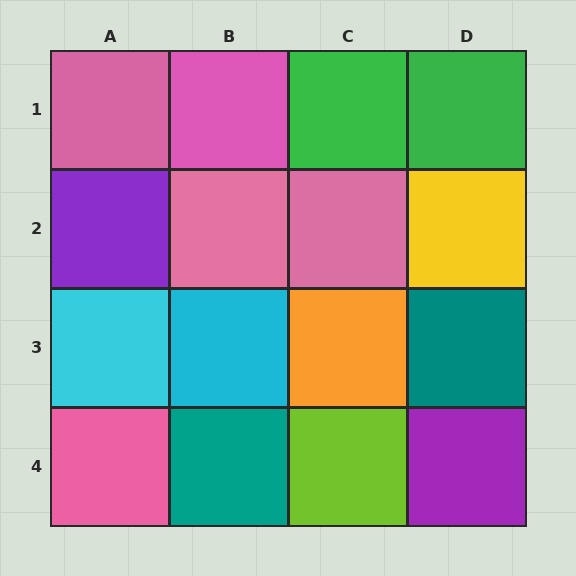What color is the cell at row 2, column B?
Pink.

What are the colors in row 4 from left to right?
Pink, teal, lime, purple.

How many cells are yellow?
1 cell is yellow.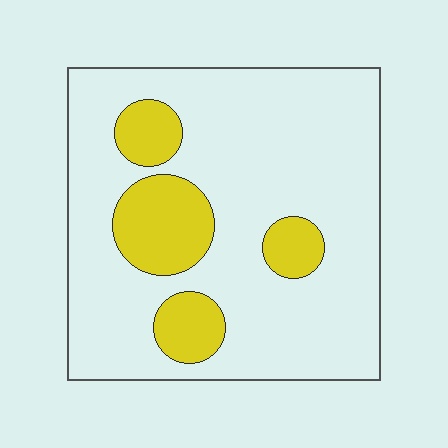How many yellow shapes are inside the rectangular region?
4.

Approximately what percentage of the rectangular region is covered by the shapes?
Approximately 20%.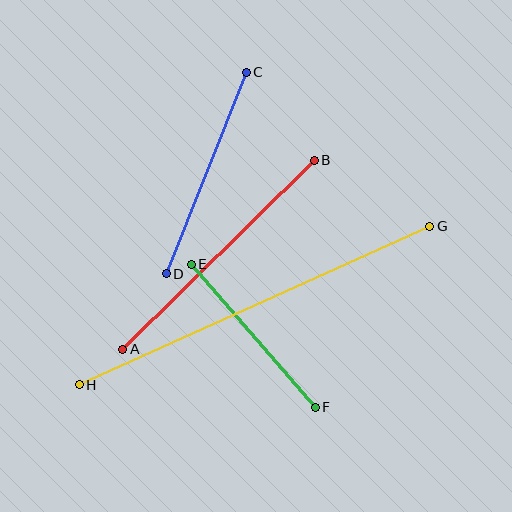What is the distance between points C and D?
The distance is approximately 217 pixels.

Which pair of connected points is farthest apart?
Points G and H are farthest apart.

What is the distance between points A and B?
The distance is approximately 269 pixels.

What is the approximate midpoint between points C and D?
The midpoint is at approximately (206, 173) pixels.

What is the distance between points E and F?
The distance is approximately 189 pixels.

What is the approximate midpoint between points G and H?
The midpoint is at approximately (255, 305) pixels.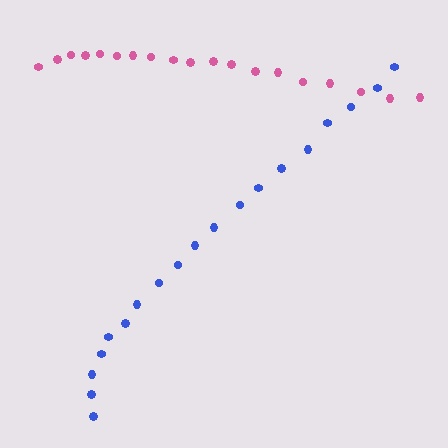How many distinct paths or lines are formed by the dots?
There are 2 distinct paths.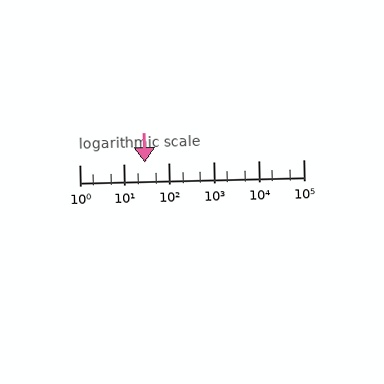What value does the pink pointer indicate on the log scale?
The pointer indicates approximately 29.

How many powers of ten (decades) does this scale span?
The scale spans 5 decades, from 1 to 100000.